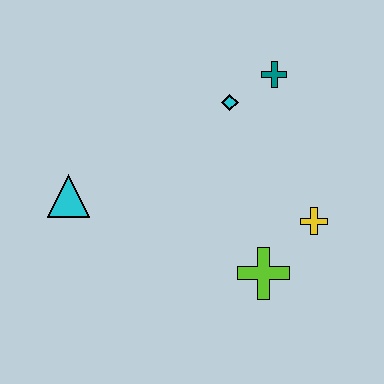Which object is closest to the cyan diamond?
The teal cross is closest to the cyan diamond.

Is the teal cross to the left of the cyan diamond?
No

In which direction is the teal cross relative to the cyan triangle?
The teal cross is to the right of the cyan triangle.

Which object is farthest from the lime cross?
The cyan triangle is farthest from the lime cross.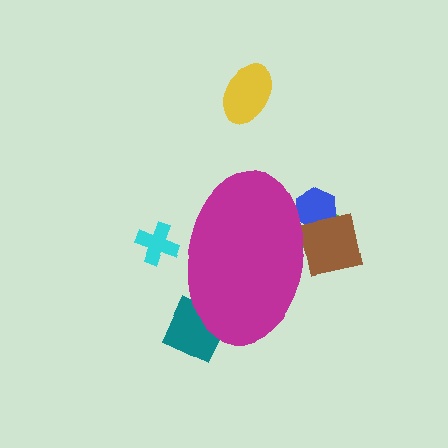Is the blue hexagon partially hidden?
Yes, the blue hexagon is partially hidden behind the magenta ellipse.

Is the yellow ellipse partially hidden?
No, the yellow ellipse is fully visible.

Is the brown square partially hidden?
Yes, the brown square is partially hidden behind the magenta ellipse.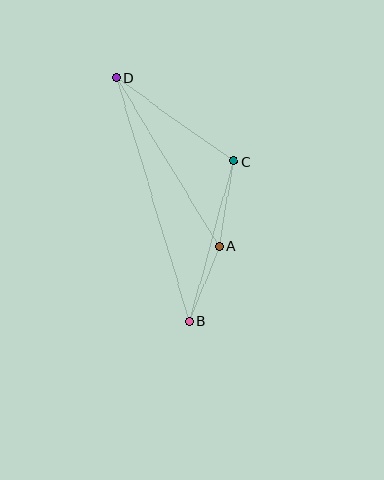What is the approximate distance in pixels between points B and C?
The distance between B and C is approximately 166 pixels.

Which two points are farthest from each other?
Points B and D are farthest from each other.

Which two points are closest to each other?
Points A and B are closest to each other.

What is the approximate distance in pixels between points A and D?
The distance between A and D is approximately 198 pixels.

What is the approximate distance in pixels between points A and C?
The distance between A and C is approximately 87 pixels.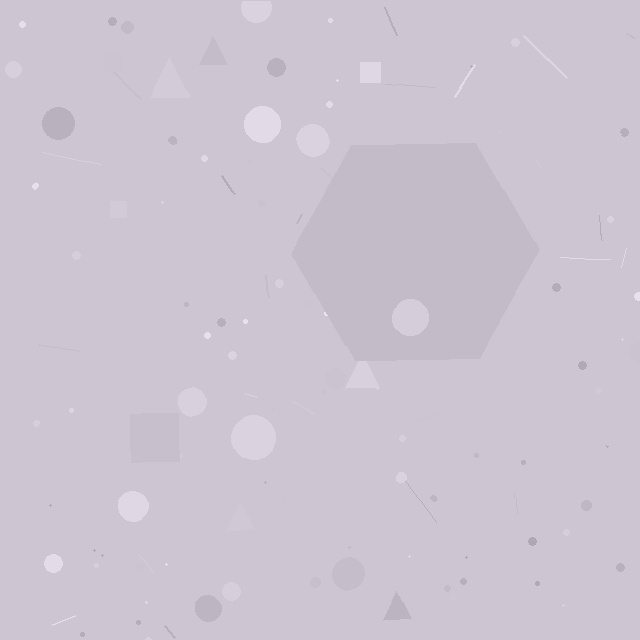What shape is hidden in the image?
A hexagon is hidden in the image.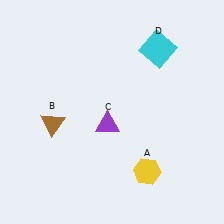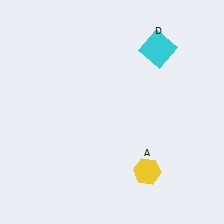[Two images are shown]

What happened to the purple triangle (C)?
The purple triangle (C) was removed in Image 2. It was in the bottom-left area of Image 1.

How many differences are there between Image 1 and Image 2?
There are 2 differences between the two images.